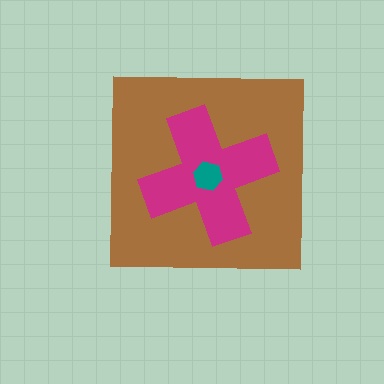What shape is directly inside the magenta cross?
The teal hexagon.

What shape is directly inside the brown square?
The magenta cross.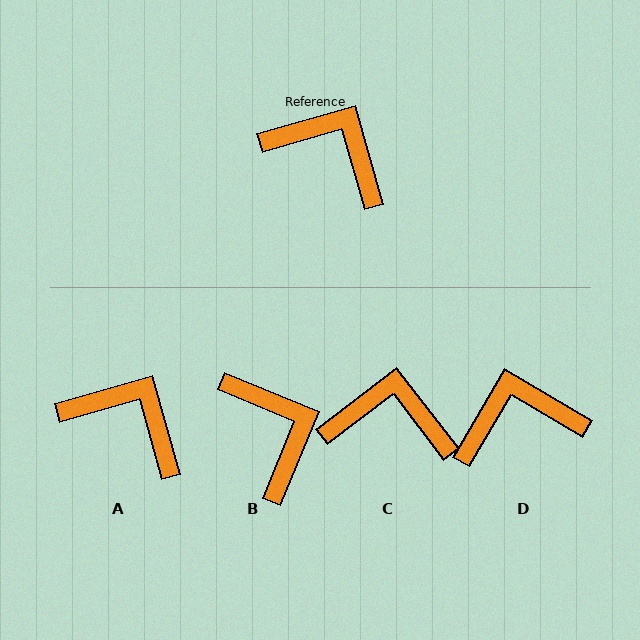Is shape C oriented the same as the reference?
No, it is off by about 22 degrees.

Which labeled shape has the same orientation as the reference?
A.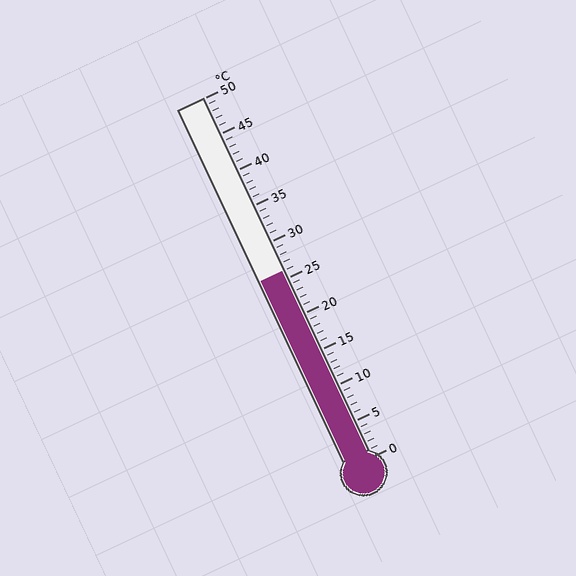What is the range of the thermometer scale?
The thermometer scale ranges from 0°C to 50°C.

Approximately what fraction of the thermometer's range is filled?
The thermometer is filled to approximately 50% of its range.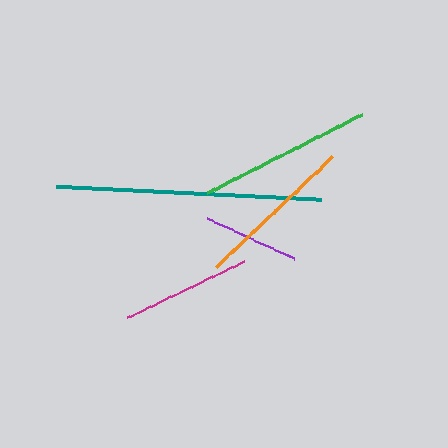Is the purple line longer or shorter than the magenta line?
The magenta line is longer than the purple line.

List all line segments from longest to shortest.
From longest to shortest: teal, green, orange, magenta, purple.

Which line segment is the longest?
The teal line is the longest at approximately 266 pixels.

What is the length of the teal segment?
The teal segment is approximately 266 pixels long.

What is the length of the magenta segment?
The magenta segment is approximately 130 pixels long.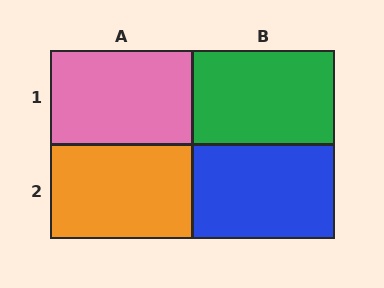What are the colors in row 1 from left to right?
Pink, green.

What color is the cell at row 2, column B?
Blue.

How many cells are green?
1 cell is green.